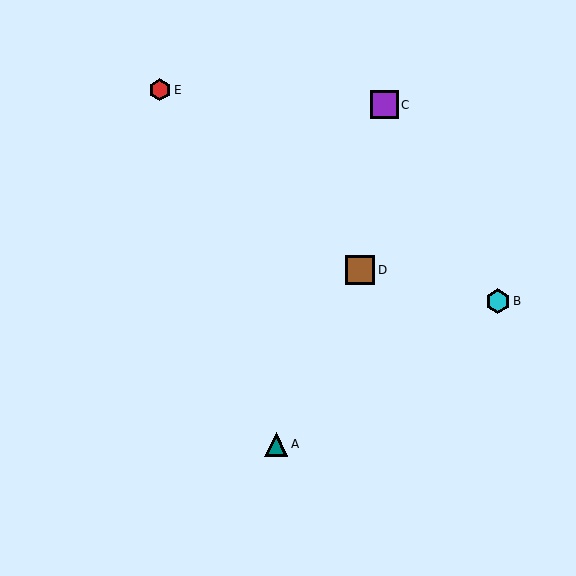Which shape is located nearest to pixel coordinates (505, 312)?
The cyan hexagon (labeled B) at (498, 301) is nearest to that location.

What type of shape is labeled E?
Shape E is a red hexagon.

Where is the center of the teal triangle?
The center of the teal triangle is at (276, 444).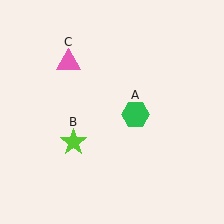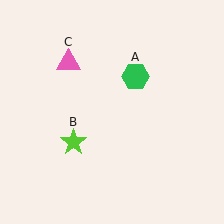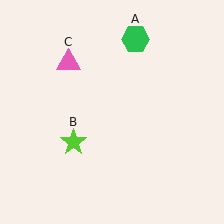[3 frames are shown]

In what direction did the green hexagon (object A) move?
The green hexagon (object A) moved up.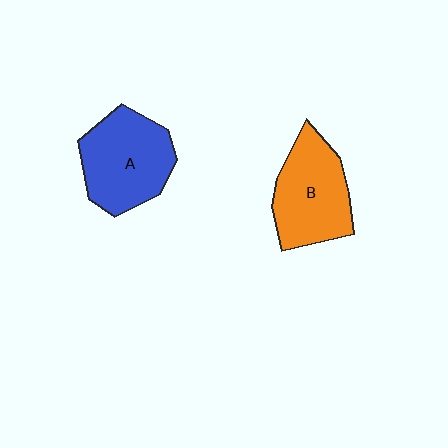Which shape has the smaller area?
Shape B (orange).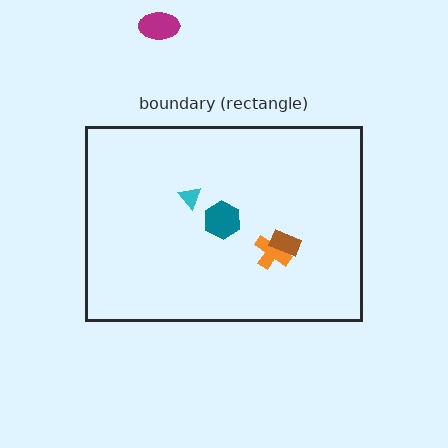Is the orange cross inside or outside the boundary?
Inside.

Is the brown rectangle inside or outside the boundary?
Inside.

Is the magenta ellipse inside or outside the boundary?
Outside.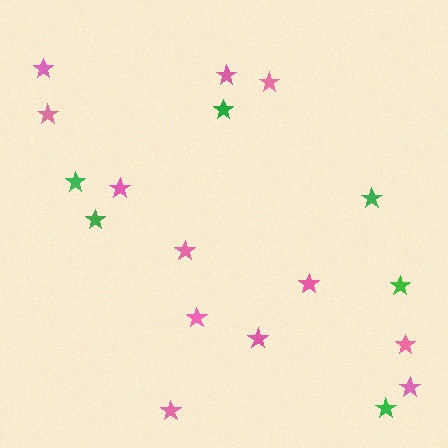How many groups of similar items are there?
There are 2 groups: one group of green stars (6) and one group of pink stars (12).